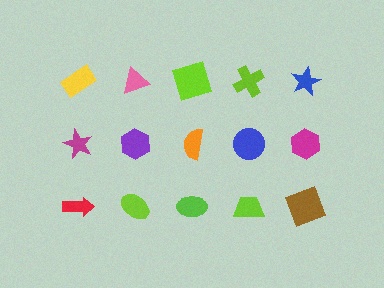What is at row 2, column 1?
A magenta star.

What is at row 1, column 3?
A lime square.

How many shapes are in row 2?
5 shapes.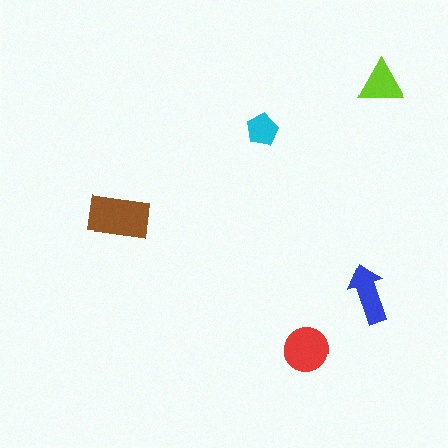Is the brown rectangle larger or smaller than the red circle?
Larger.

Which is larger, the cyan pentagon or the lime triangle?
The lime triangle.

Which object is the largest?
The brown rectangle.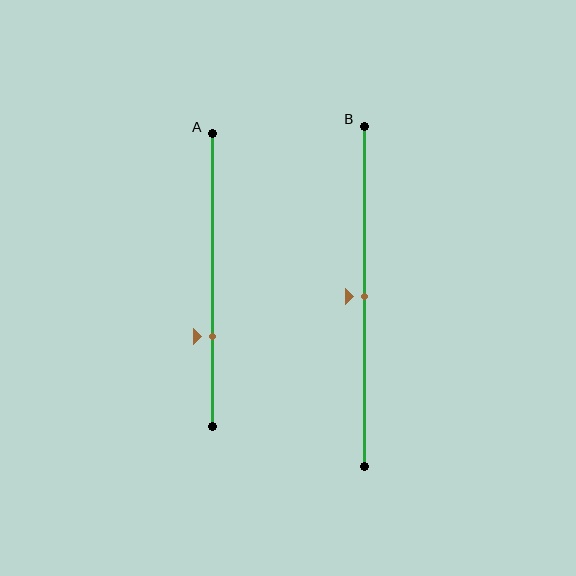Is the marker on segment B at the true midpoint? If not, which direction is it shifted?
Yes, the marker on segment B is at the true midpoint.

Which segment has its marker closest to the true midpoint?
Segment B has its marker closest to the true midpoint.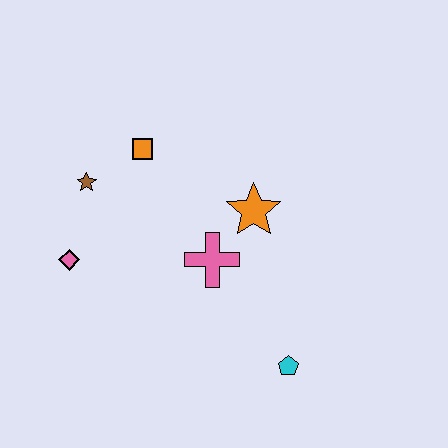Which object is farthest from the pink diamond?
The cyan pentagon is farthest from the pink diamond.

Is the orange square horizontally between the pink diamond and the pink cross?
Yes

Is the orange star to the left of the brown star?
No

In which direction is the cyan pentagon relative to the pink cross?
The cyan pentagon is below the pink cross.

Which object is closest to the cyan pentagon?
The pink cross is closest to the cyan pentagon.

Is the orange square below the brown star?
No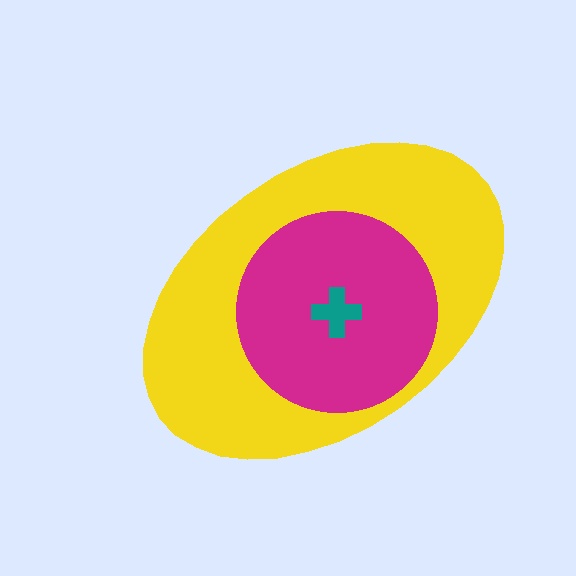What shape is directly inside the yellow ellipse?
The magenta circle.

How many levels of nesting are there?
3.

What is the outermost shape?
The yellow ellipse.